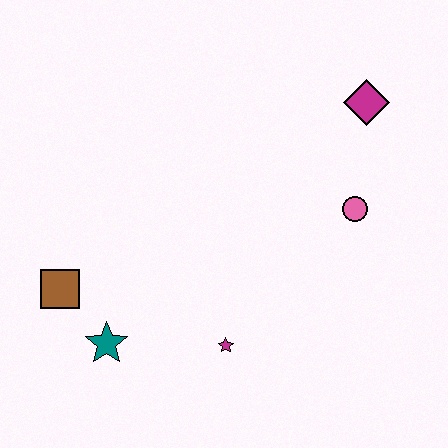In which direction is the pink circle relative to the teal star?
The pink circle is to the right of the teal star.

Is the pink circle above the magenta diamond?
No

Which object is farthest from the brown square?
The magenta diamond is farthest from the brown square.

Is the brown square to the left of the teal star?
Yes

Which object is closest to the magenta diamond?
The pink circle is closest to the magenta diamond.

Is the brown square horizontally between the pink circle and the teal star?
No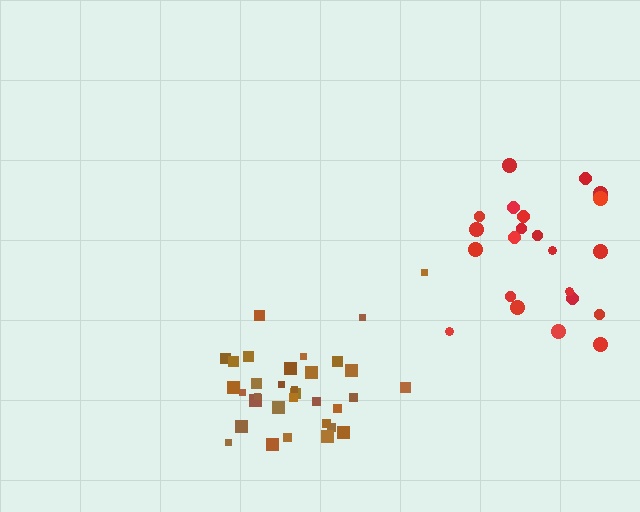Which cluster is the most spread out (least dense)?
Red.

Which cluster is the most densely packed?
Brown.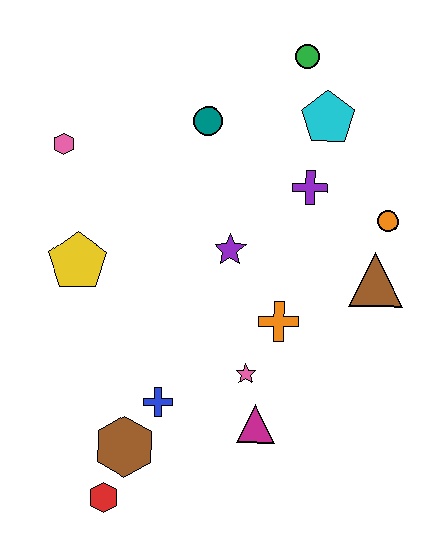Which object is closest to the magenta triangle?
The pink star is closest to the magenta triangle.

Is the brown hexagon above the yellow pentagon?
No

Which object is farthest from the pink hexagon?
The red hexagon is farthest from the pink hexagon.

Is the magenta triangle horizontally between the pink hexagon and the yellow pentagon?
No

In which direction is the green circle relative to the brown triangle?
The green circle is above the brown triangle.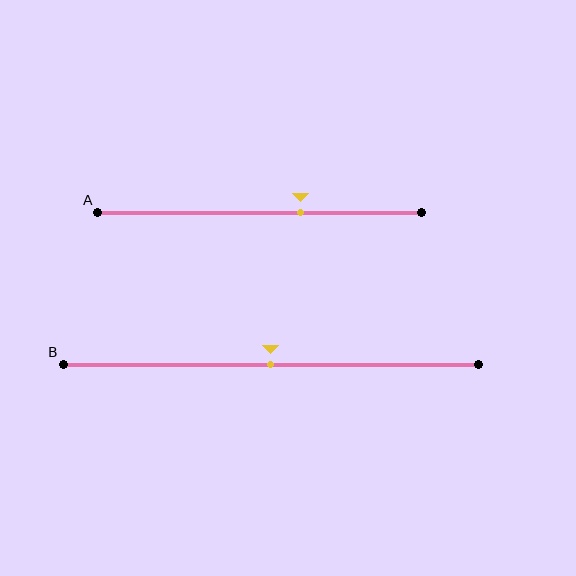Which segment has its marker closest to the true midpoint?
Segment B has its marker closest to the true midpoint.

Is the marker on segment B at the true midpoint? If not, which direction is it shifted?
Yes, the marker on segment B is at the true midpoint.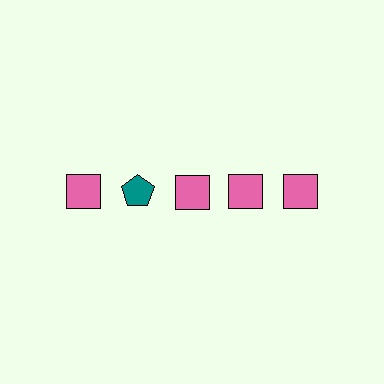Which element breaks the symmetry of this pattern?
The teal pentagon in the top row, second from left column breaks the symmetry. All other shapes are pink squares.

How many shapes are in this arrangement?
There are 5 shapes arranged in a grid pattern.